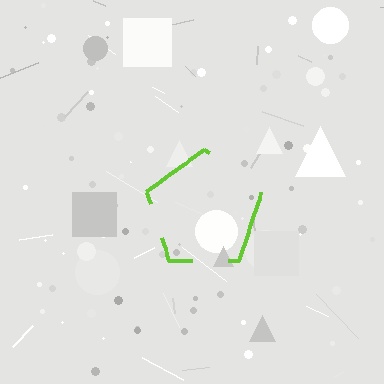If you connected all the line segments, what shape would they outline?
They would outline a pentagon.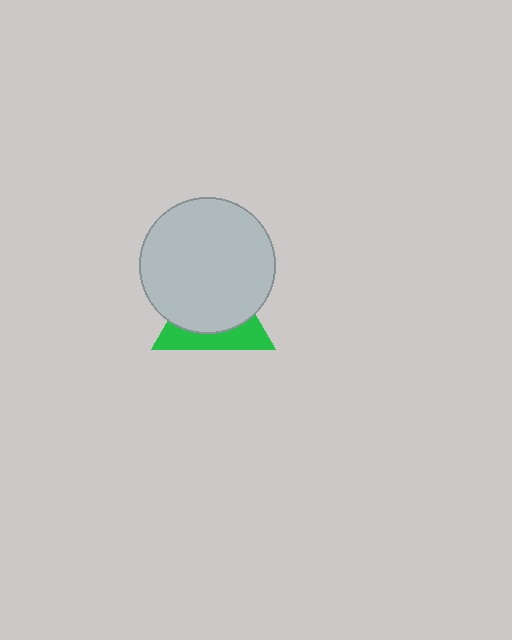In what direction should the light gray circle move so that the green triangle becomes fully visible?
The light gray circle should move up. That is the shortest direction to clear the overlap and leave the green triangle fully visible.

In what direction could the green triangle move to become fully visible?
The green triangle could move down. That would shift it out from behind the light gray circle entirely.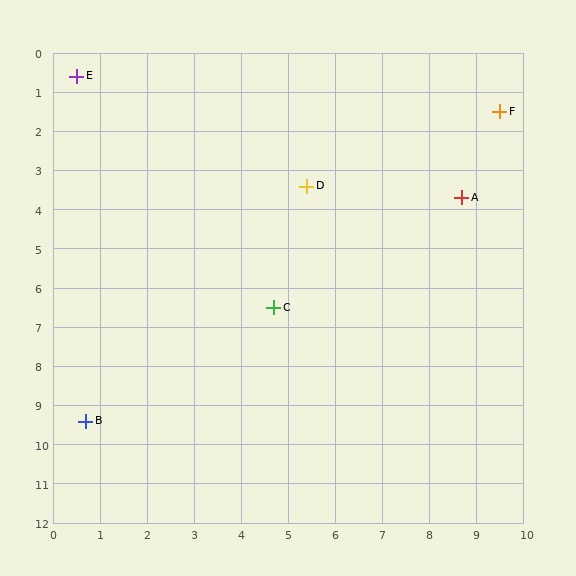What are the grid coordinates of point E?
Point E is at approximately (0.5, 0.6).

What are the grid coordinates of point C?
Point C is at approximately (4.7, 6.5).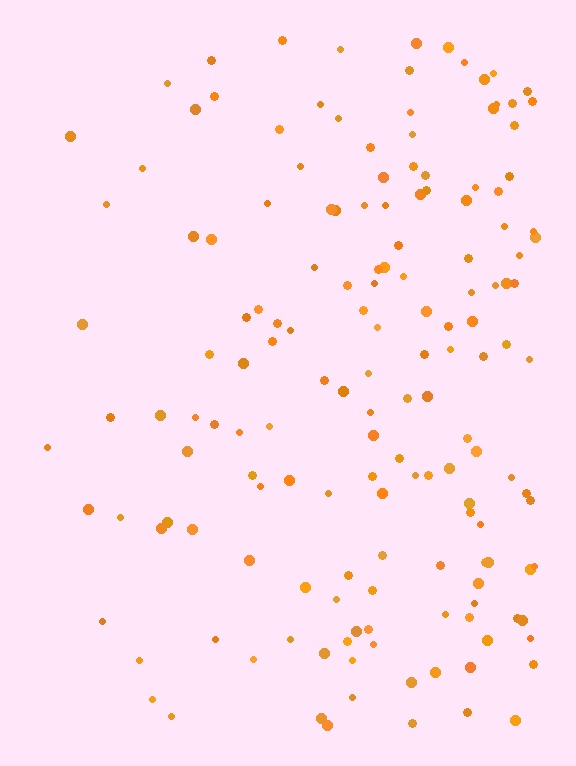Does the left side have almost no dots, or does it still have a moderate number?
Still a moderate number, just noticeably fewer than the right.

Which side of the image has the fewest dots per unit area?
The left.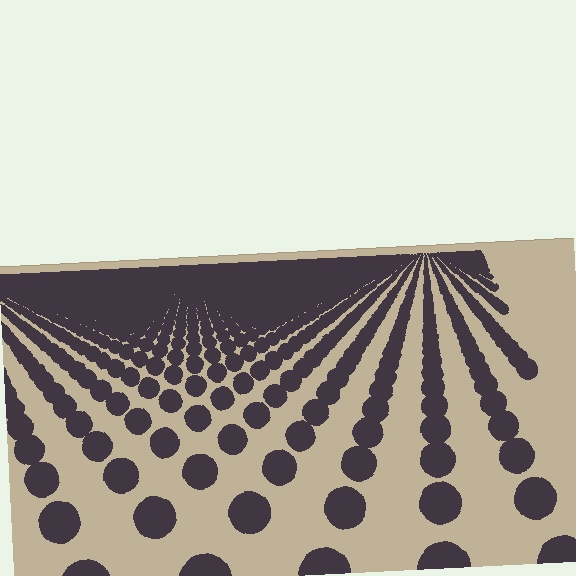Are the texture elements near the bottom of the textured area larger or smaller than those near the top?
Larger. Near the bottom, elements are closer to the viewer and appear at a bigger on-screen size.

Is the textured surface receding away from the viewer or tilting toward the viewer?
The surface is receding away from the viewer. Texture elements get smaller and denser toward the top.